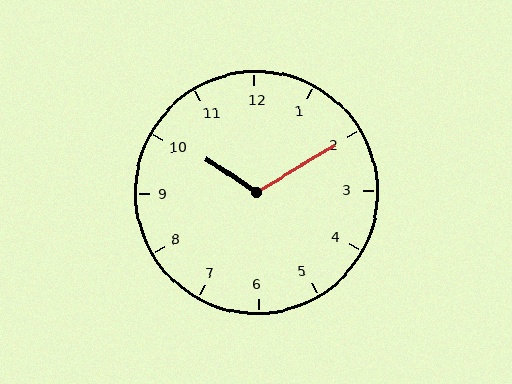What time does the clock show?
10:10.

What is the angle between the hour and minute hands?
Approximately 115 degrees.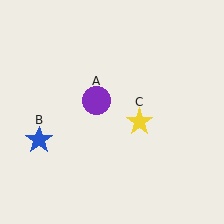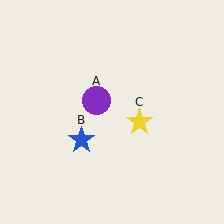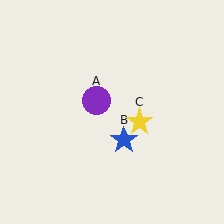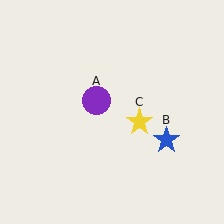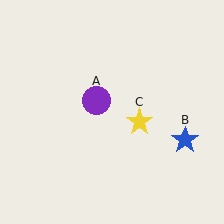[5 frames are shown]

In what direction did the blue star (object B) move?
The blue star (object B) moved right.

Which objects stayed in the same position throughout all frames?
Purple circle (object A) and yellow star (object C) remained stationary.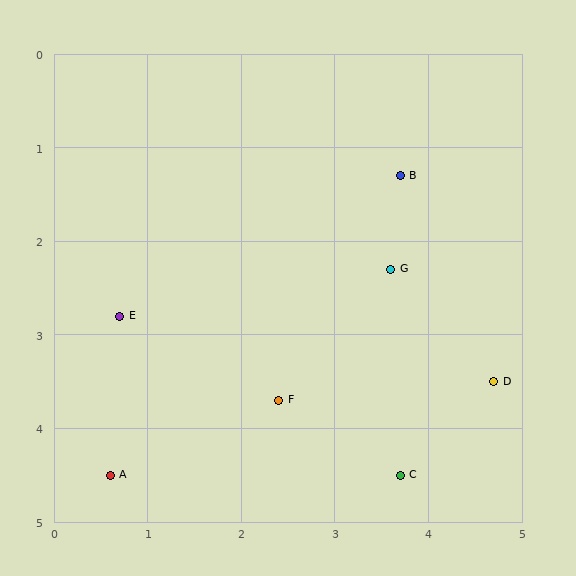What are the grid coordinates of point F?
Point F is at approximately (2.4, 3.7).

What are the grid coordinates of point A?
Point A is at approximately (0.6, 4.5).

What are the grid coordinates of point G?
Point G is at approximately (3.6, 2.3).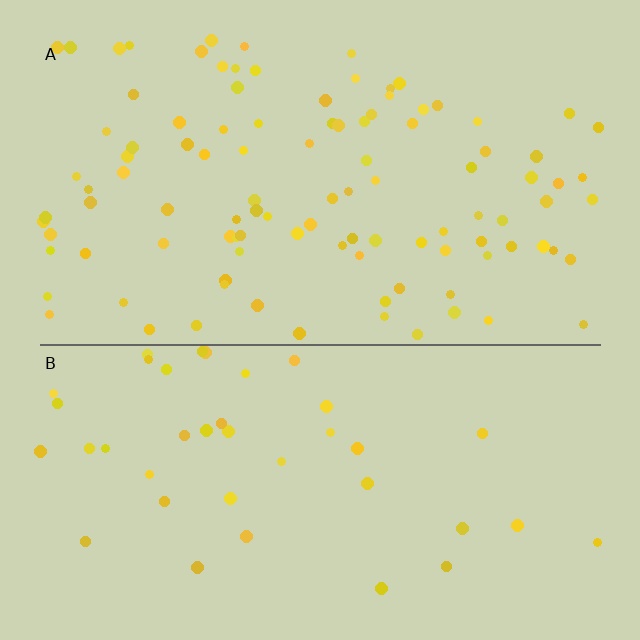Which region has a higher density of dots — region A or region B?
A (the top).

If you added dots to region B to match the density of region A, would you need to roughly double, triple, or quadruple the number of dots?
Approximately triple.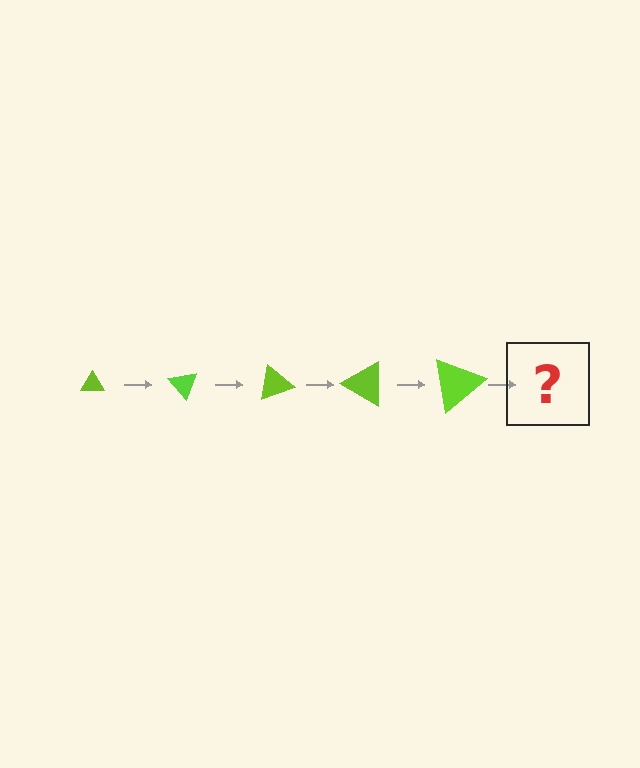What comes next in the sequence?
The next element should be a triangle, larger than the previous one and rotated 250 degrees from the start.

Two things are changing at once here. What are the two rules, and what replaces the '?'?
The two rules are that the triangle grows larger each step and it rotates 50 degrees each step. The '?' should be a triangle, larger than the previous one and rotated 250 degrees from the start.